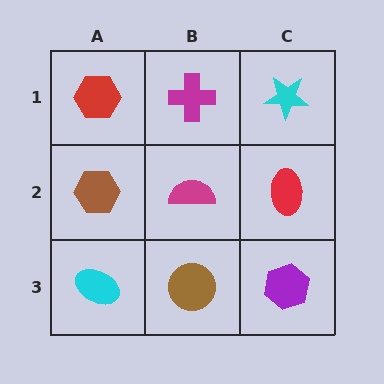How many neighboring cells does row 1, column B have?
3.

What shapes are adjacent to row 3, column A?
A brown hexagon (row 2, column A), a brown circle (row 3, column B).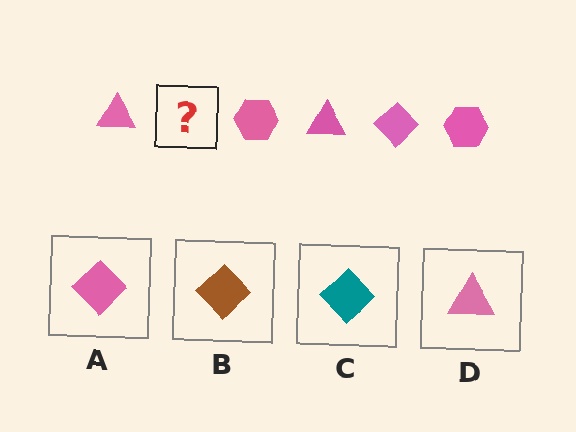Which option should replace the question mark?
Option A.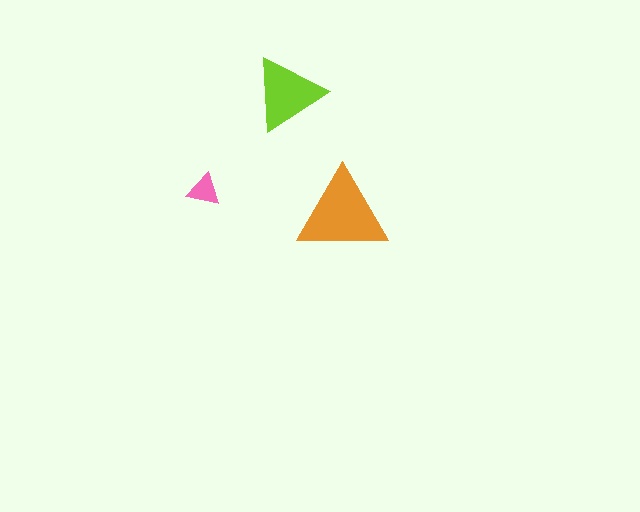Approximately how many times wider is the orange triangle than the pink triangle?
About 2.5 times wider.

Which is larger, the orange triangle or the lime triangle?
The orange one.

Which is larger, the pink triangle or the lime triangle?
The lime one.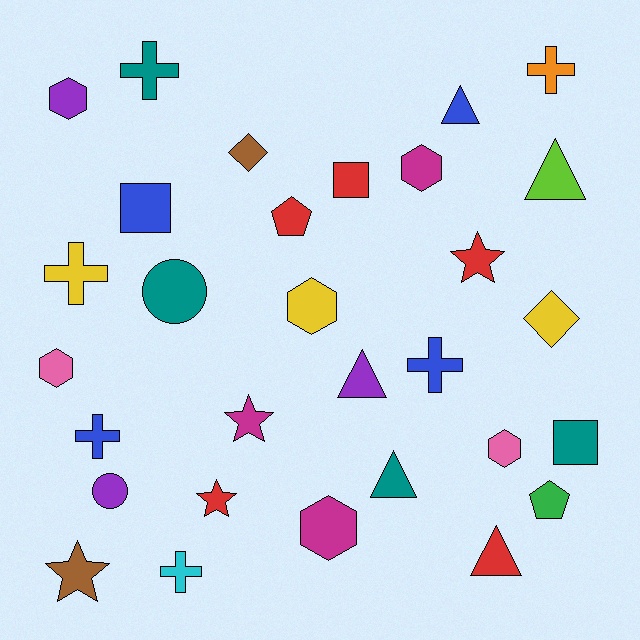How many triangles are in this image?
There are 5 triangles.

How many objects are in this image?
There are 30 objects.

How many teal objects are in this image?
There are 4 teal objects.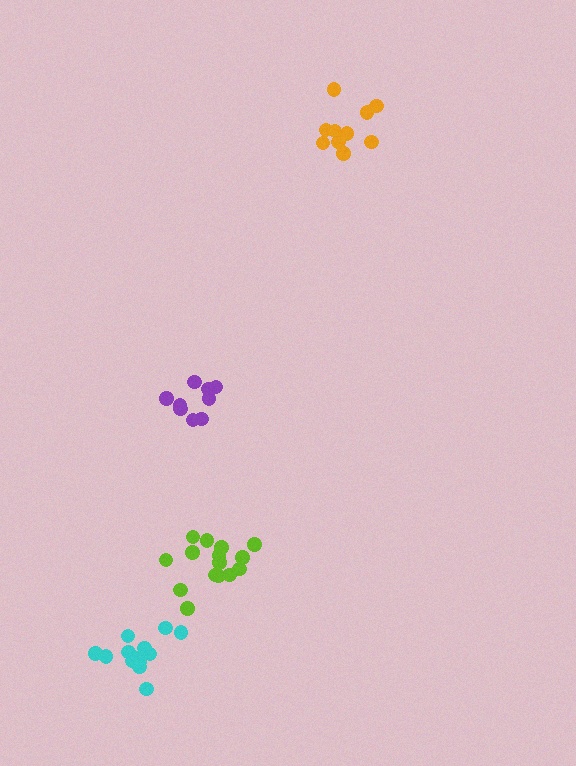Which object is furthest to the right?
The orange cluster is rightmost.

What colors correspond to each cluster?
The clusters are colored: orange, purple, cyan, lime.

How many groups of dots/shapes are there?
There are 4 groups.